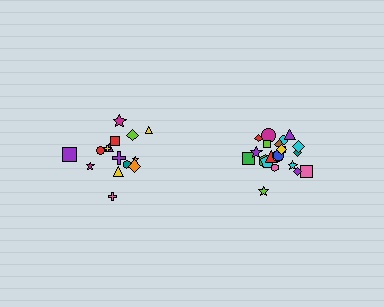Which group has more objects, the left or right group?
The right group.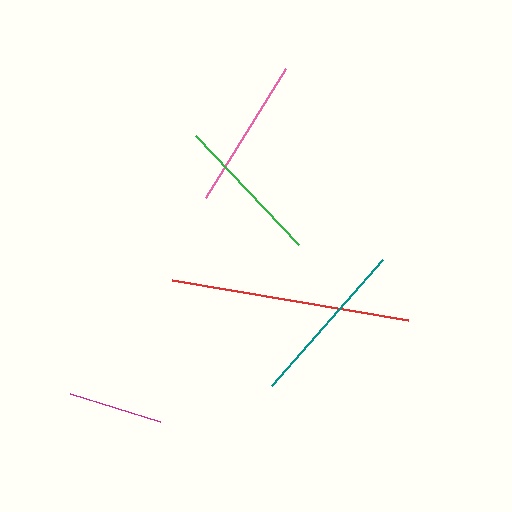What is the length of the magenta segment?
The magenta segment is approximately 94 pixels long.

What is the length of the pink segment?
The pink segment is approximately 152 pixels long.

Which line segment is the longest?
The red line is the longest at approximately 239 pixels.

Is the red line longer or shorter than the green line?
The red line is longer than the green line.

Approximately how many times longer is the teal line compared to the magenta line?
The teal line is approximately 1.8 times the length of the magenta line.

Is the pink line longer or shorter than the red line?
The red line is longer than the pink line.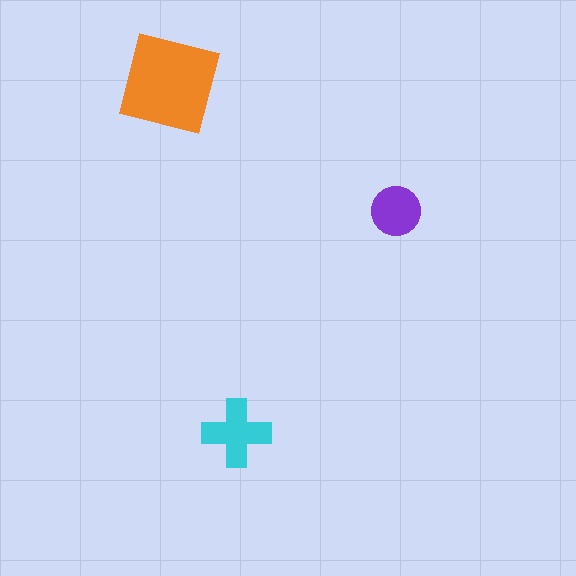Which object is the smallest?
The purple circle.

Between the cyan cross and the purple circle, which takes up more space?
The cyan cross.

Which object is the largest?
The orange square.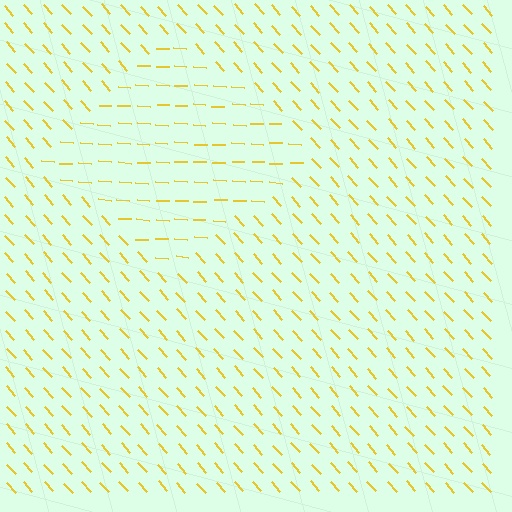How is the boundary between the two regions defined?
The boundary is defined purely by a change in line orientation (approximately 45 degrees difference). All lines are the same color and thickness.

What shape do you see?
I see a diamond.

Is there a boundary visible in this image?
Yes, there is a texture boundary formed by a change in line orientation.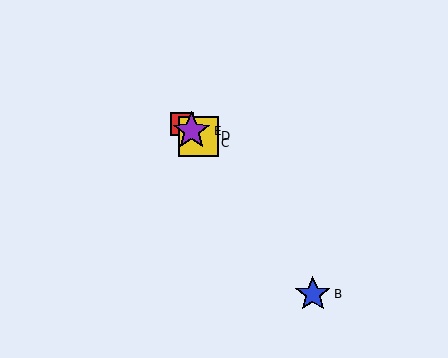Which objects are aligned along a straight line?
Objects A, C, D, E are aligned along a straight line.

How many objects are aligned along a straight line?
4 objects (A, C, D, E) are aligned along a straight line.